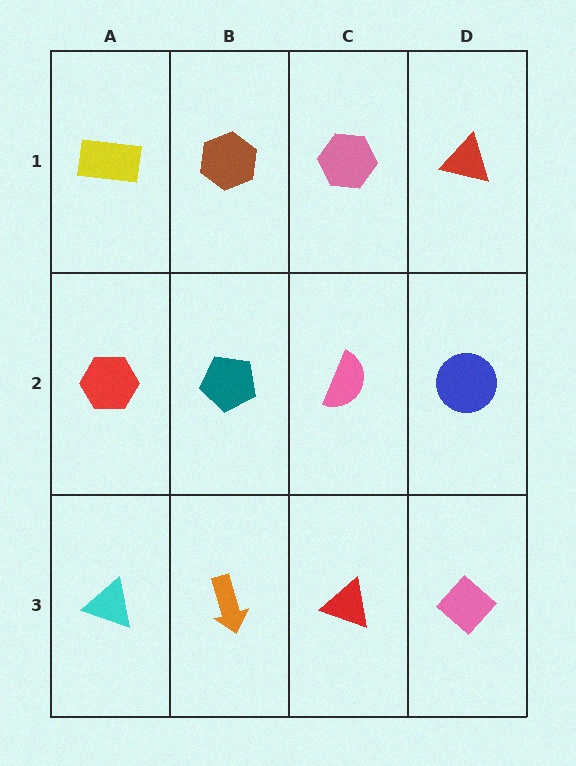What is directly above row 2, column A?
A yellow rectangle.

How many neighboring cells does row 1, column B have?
3.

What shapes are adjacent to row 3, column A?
A red hexagon (row 2, column A), an orange arrow (row 3, column B).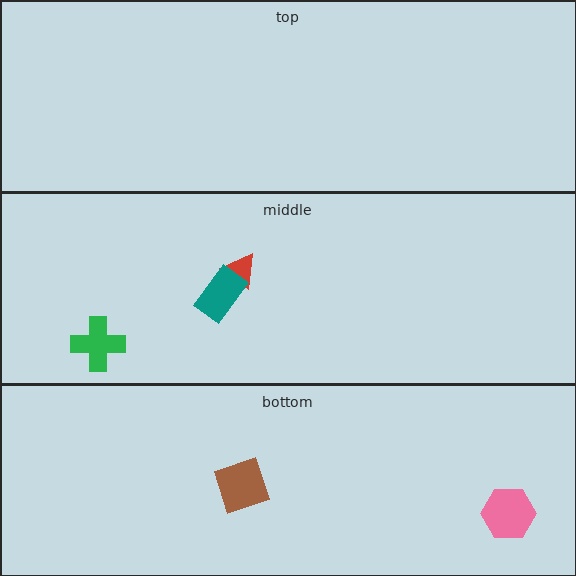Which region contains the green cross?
The middle region.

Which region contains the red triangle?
The middle region.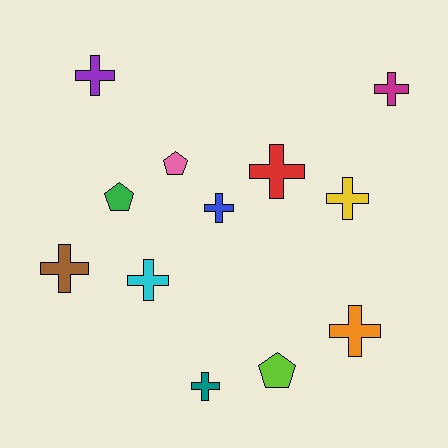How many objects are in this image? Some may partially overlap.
There are 12 objects.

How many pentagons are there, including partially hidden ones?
There are 3 pentagons.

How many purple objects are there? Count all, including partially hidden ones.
There is 1 purple object.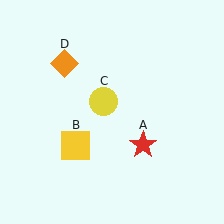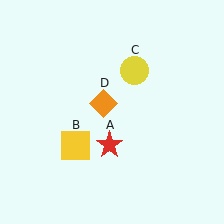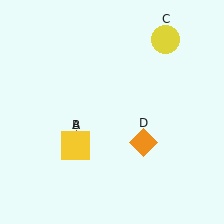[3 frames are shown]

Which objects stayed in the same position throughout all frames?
Yellow square (object B) remained stationary.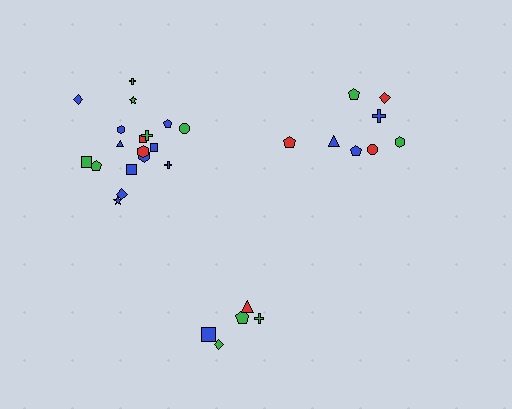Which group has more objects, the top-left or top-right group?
The top-left group.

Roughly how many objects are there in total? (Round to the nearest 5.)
Roughly 30 objects in total.